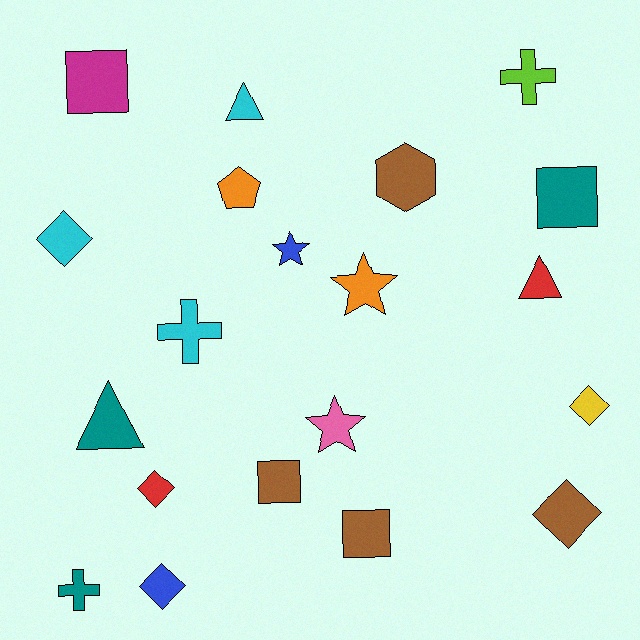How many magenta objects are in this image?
There is 1 magenta object.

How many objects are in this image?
There are 20 objects.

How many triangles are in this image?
There are 3 triangles.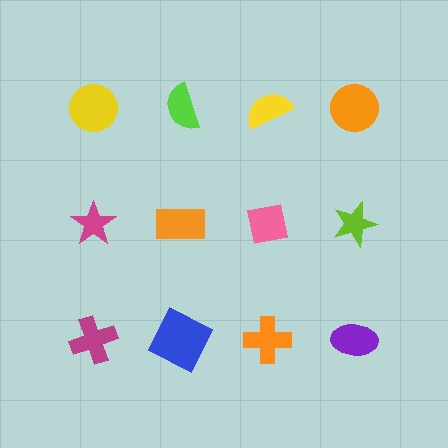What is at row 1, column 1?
A yellow circle.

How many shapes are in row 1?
4 shapes.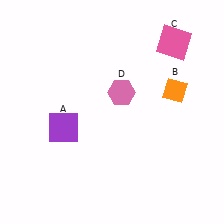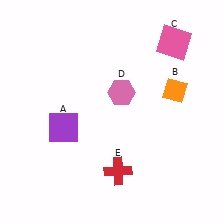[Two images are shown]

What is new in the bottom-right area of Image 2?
A red cross (E) was added in the bottom-right area of Image 2.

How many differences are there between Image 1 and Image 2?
There is 1 difference between the two images.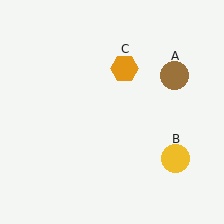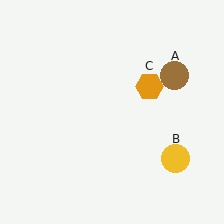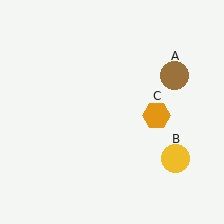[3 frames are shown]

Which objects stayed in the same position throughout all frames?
Brown circle (object A) and yellow circle (object B) remained stationary.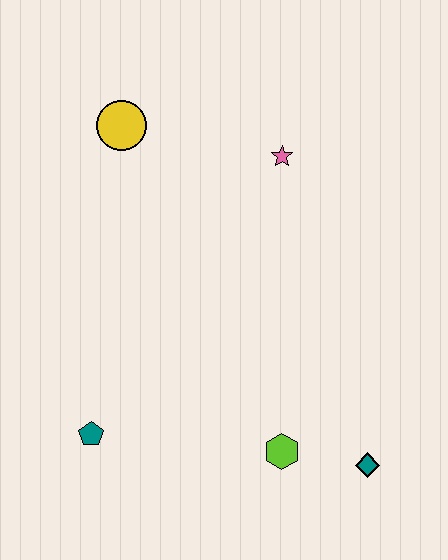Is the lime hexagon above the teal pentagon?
No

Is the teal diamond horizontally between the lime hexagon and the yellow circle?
No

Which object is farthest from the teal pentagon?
The pink star is farthest from the teal pentagon.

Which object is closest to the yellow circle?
The pink star is closest to the yellow circle.